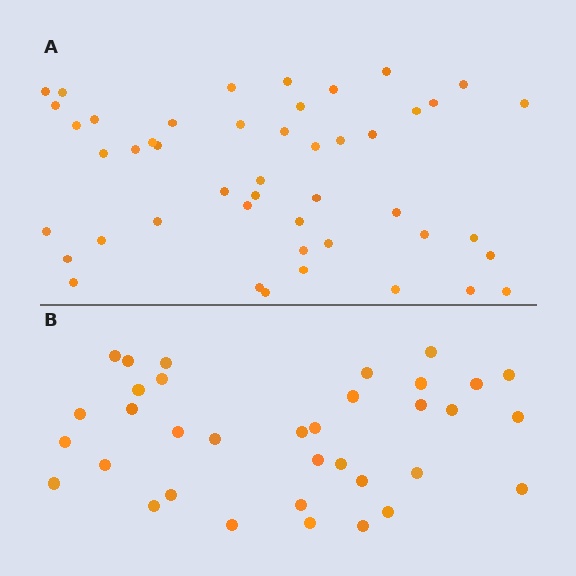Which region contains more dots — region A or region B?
Region A (the top region) has more dots.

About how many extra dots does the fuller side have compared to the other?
Region A has roughly 12 or so more dots than region B.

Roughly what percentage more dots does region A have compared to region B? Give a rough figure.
About 35% more.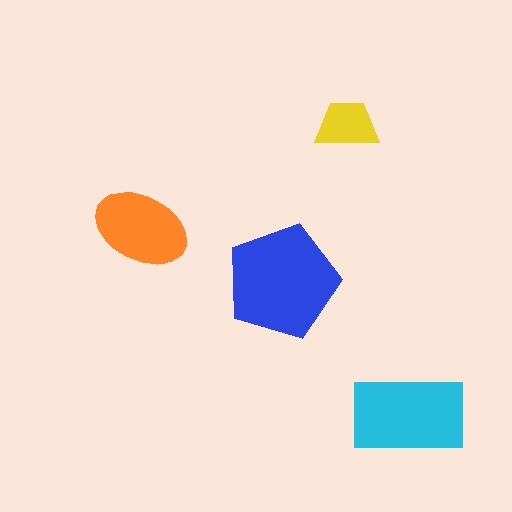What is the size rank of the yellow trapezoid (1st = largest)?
4th.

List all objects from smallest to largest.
The yellow trapezoid, the orange ellipse, the cyan rectangle, the blue pentagon.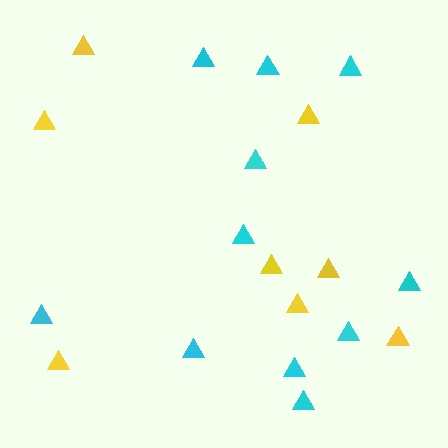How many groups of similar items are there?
There are 2 groups: one group of yellow triangles (8) and one group of cyan triangles (11).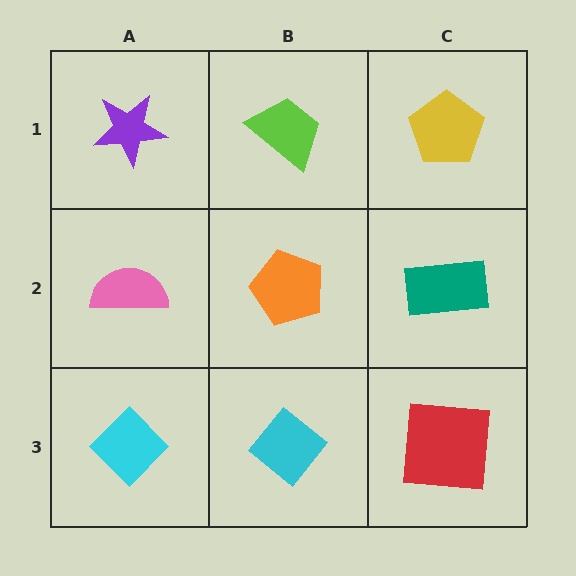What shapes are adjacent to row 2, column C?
A yellow pentagon (row 1, column C), a red square (row 3, column C), an orange pentagon (row 2, column B).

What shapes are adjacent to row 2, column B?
A lime trapezoid (row 1, column B), a cyan diamond (row 3, column B), a pink semicircle (row 2, column A), a teal rectangle (row 2, column C).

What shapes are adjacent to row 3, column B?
An orange pentagon (row 2, column B), a cyan diamond (row 3, column A), a red square (row 3, column C).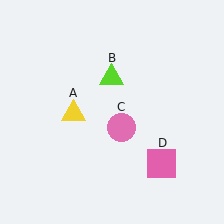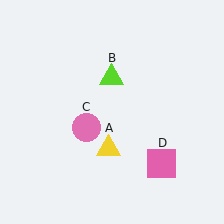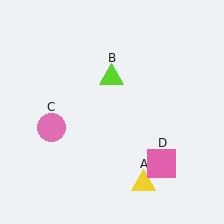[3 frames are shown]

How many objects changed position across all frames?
2 objects changed position: yellow triangle (object A), pink circle (object C).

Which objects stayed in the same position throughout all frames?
Lime triangle (object B) and pink square (object D) remained stationary.